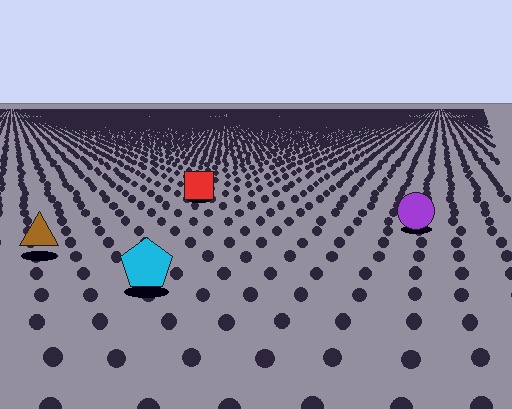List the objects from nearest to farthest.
From nearest to farthest: the cyan pentagon, the brown triangle, the purple circle, the red square.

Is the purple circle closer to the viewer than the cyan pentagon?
No. The cyan pentagon is closer — you can tell from the texture gradient: the ground texture is coarser near it.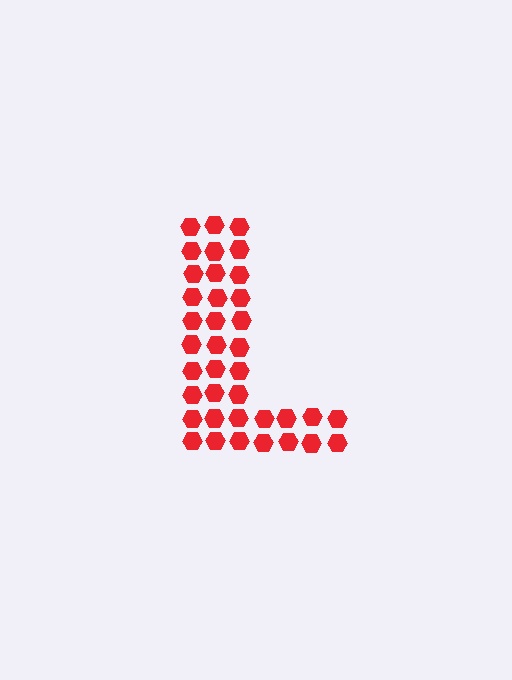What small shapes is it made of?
It is made of small hexagons.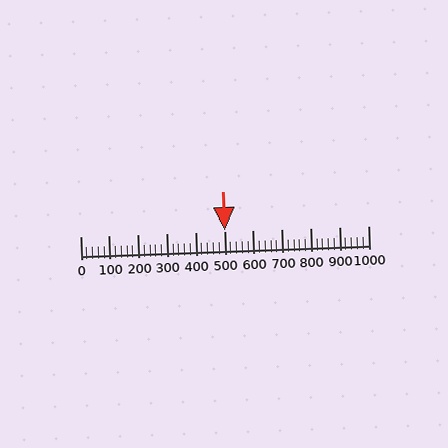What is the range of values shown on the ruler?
The ruler shows values from 0 to 1000.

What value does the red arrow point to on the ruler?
The red arrow points to approximately 500.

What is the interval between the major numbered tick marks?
The major tick marks are spaced 100 units apart.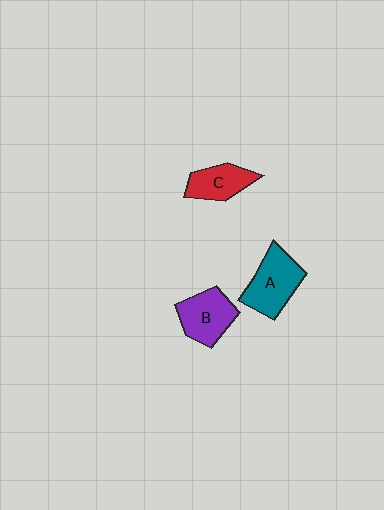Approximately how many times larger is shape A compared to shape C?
Approximately 1.4 times.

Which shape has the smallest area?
Shape C (red).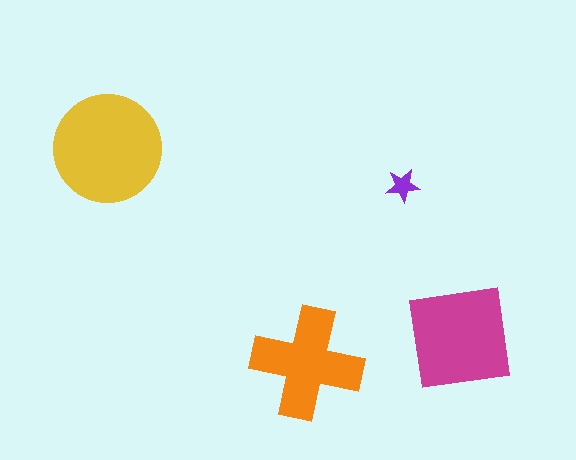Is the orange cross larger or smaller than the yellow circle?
Smaller.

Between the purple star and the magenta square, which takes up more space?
The magenta square.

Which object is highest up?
The yellow circle is topmost.